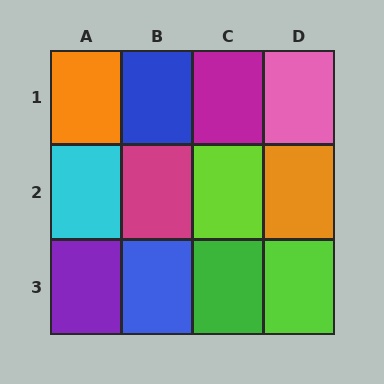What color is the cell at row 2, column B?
Magenta.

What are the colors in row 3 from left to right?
Purple, blue, green, lime.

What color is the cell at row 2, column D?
Orange.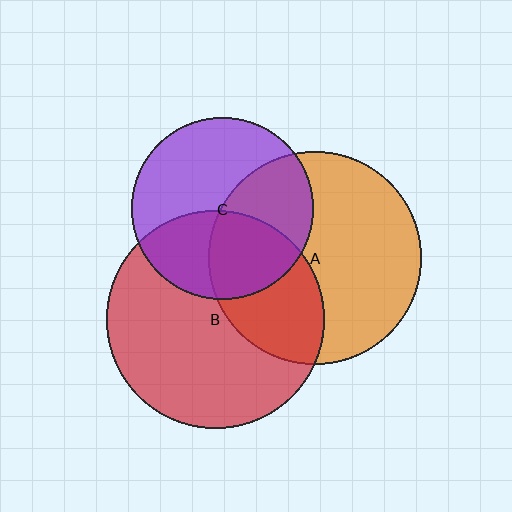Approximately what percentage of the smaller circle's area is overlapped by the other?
Approximately 35%.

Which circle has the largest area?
Circle B (red).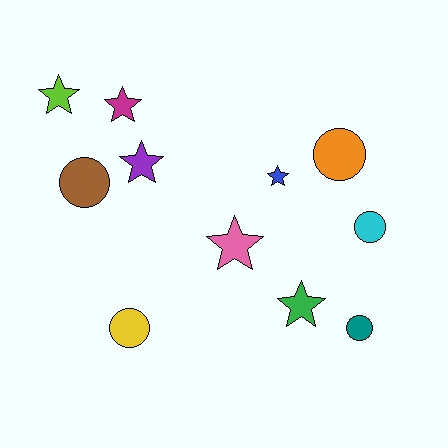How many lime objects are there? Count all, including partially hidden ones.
There is 1 lime object.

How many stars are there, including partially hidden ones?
There are 6 stars.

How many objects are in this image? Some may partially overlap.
There are 11 objects.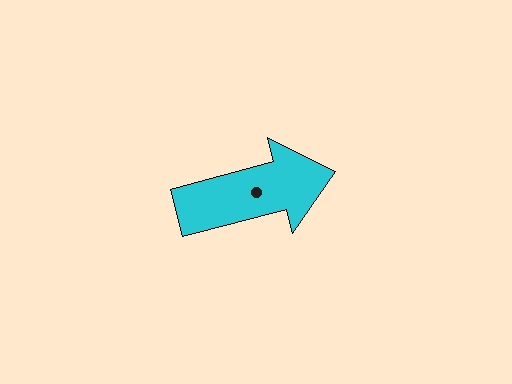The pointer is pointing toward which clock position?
Roughly 3 o'clock.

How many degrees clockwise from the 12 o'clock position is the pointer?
Approximately 75 degrees.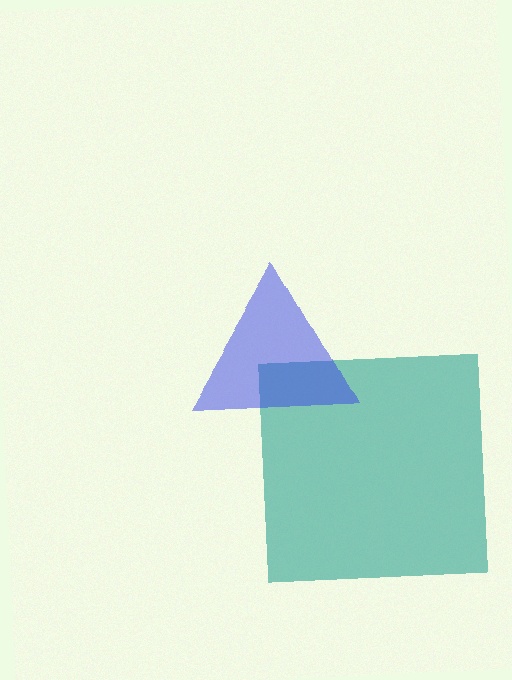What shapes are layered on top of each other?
The layered shapes are: a teal square, a blue triangle.